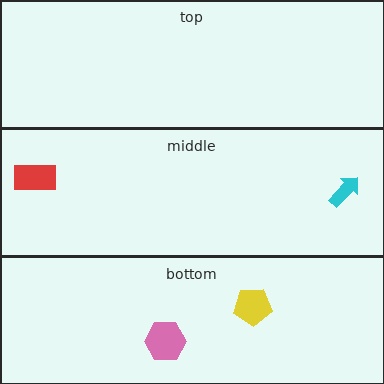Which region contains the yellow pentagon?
The bottom region.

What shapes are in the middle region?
The red rectangle, the cyan arrow.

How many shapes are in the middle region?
2.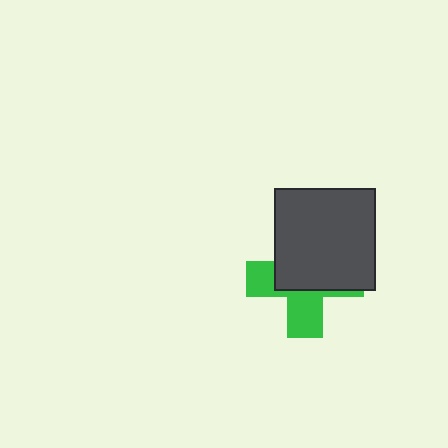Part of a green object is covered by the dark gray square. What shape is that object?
It is a cross.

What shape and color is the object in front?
The object in front is a dark gray square.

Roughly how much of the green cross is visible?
A small part of it is visible (roughly 42%).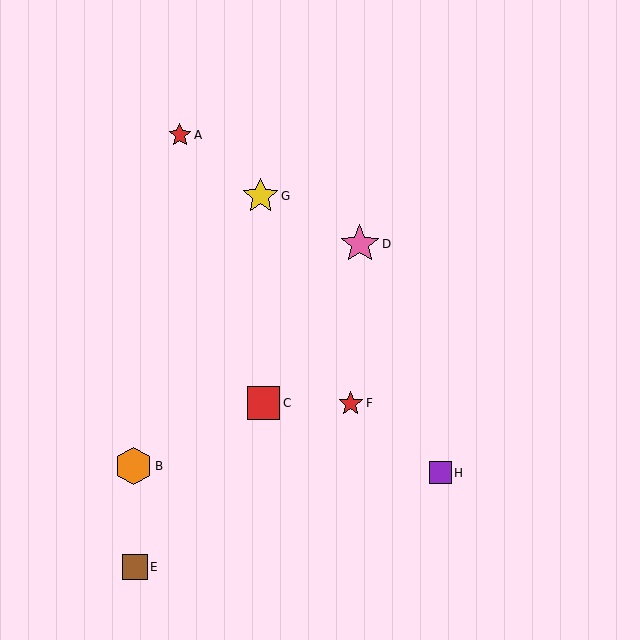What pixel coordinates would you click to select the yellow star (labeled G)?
Click at (261, 196) to select the yellow star G.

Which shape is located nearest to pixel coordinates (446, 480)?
The purple square (labeled H) at (440, 473) is nearest to that location.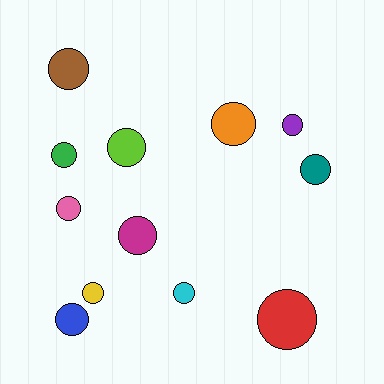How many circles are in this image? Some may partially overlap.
There are 12 circles.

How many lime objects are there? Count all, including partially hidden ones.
There is 1 lime object.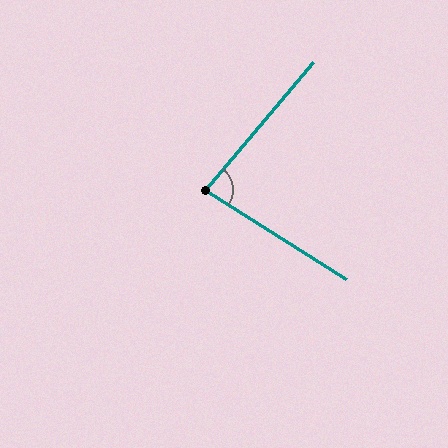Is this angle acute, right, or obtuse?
It is acute.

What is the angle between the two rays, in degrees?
Approximately 82 degrees.